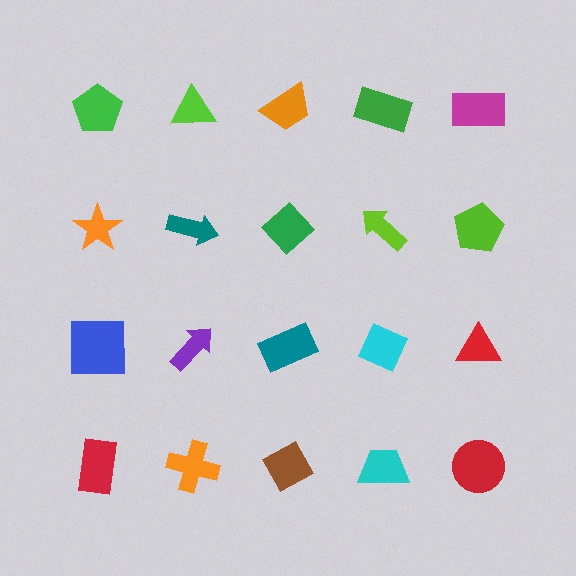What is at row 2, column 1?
An orange star.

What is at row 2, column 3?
A green diamond.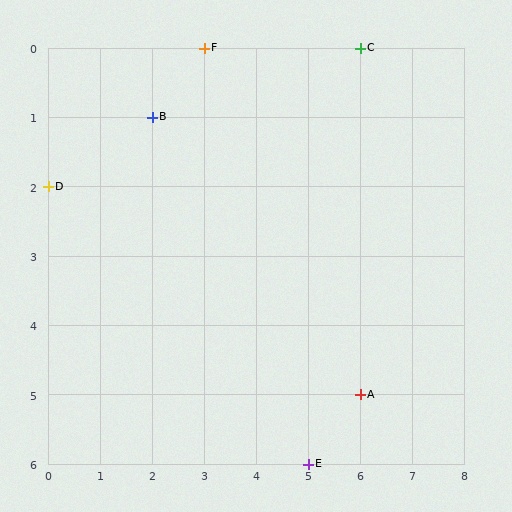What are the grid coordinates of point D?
Point D is at grid coordinates (0, 2).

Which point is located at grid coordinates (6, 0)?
Point C is at (6, 0).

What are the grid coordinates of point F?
Point F is at grid coordinates (3, 0).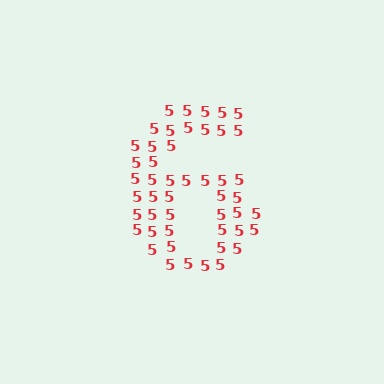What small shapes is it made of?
It is made of small digit 5's.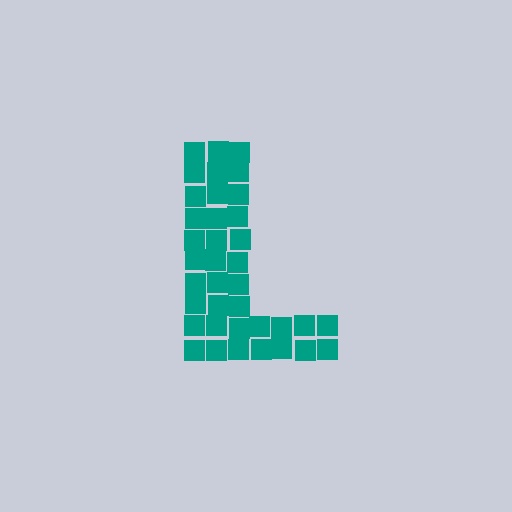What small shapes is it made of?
It is made of small squares.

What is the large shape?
The large shape is the letter L.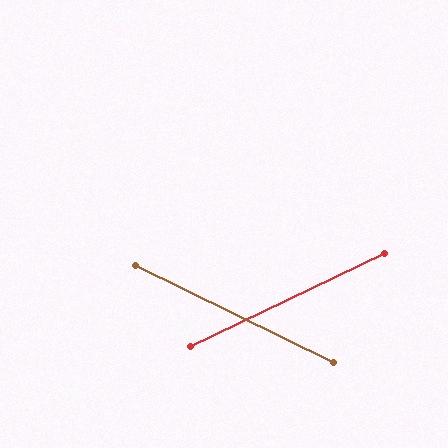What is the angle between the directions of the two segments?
Approximately 52 degrees.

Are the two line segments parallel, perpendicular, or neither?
Neither parallel nor perpendicular — they differ by about 52°.